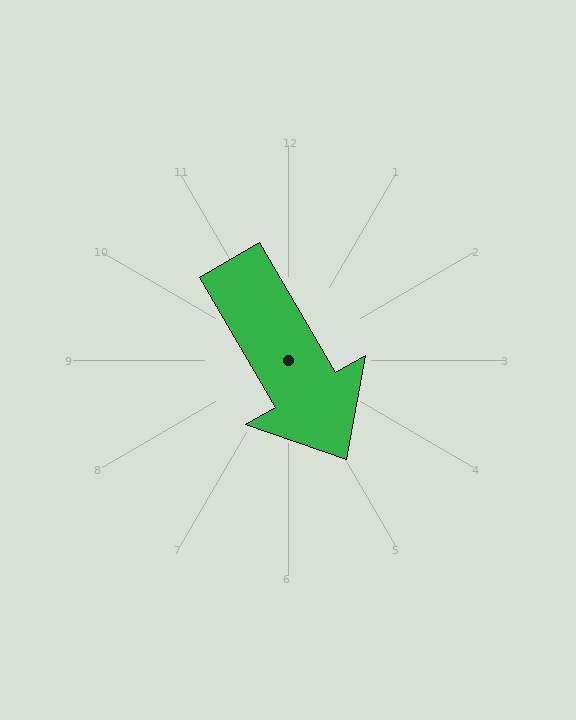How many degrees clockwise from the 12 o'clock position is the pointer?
Approximately 150 degrees.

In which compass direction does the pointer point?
Southeast.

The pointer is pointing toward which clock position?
Roughly 5 o'clock.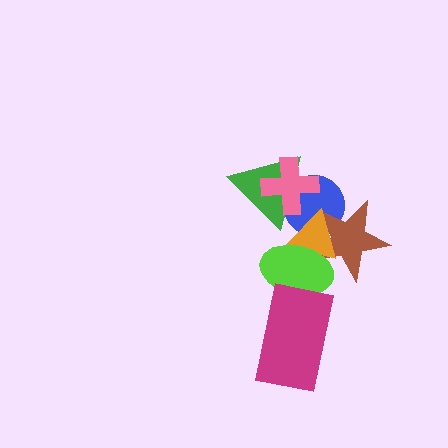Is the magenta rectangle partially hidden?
No, no other shape covers it.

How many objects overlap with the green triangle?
2 objects overlap with the green triangle.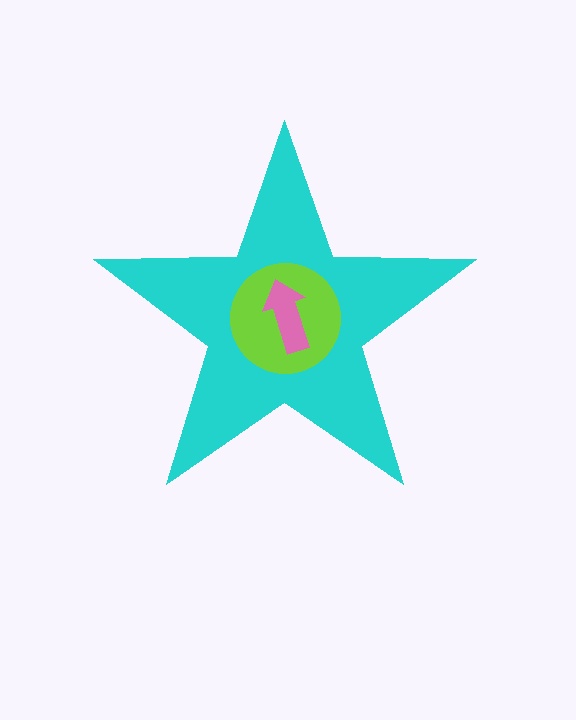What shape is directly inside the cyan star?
The lime circle.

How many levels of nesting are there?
3.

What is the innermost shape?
The pink arrow.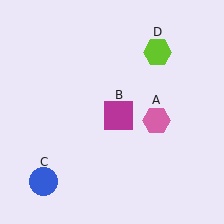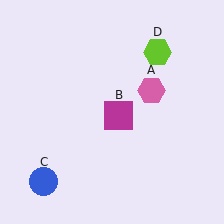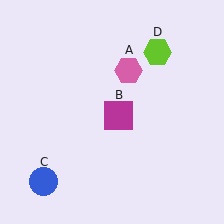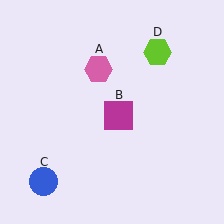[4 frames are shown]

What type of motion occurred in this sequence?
The pink hexagon (object A) rotated counterclockwise around the center of the scene.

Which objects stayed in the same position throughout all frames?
Magenta square (object B) and blue circle (object C) and lime hexagon (object D) remained stationary.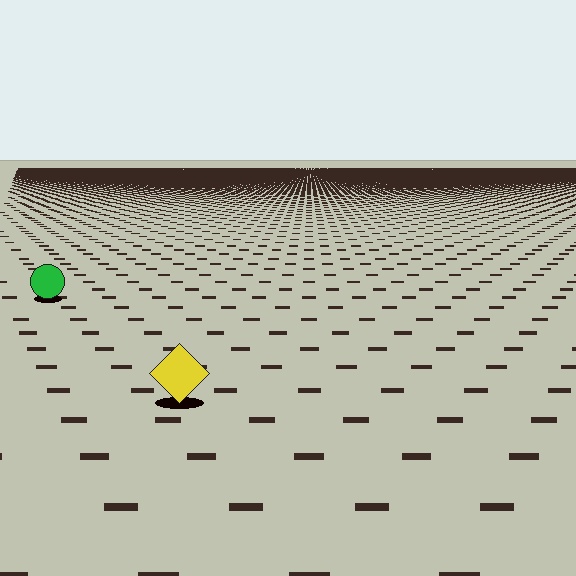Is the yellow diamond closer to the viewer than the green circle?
Yes. The yellow diamond is closer — you can tell from the texture gradient: the ground texture is coarser near it.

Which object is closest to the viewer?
The yellow diamond is closest. The texture marks near it are larger and more spread out.